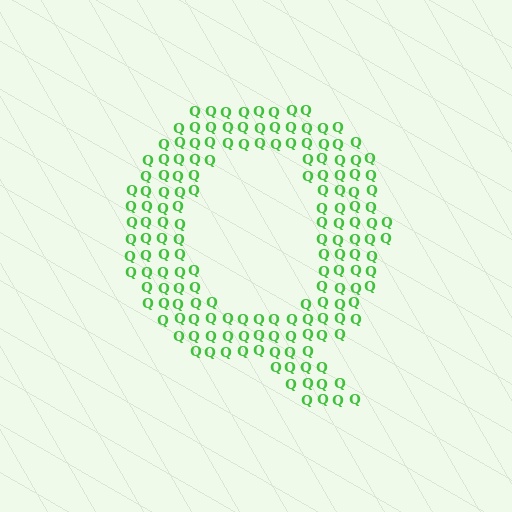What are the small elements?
The small elements are letter Q's.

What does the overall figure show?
The overall figure shows the letter Q.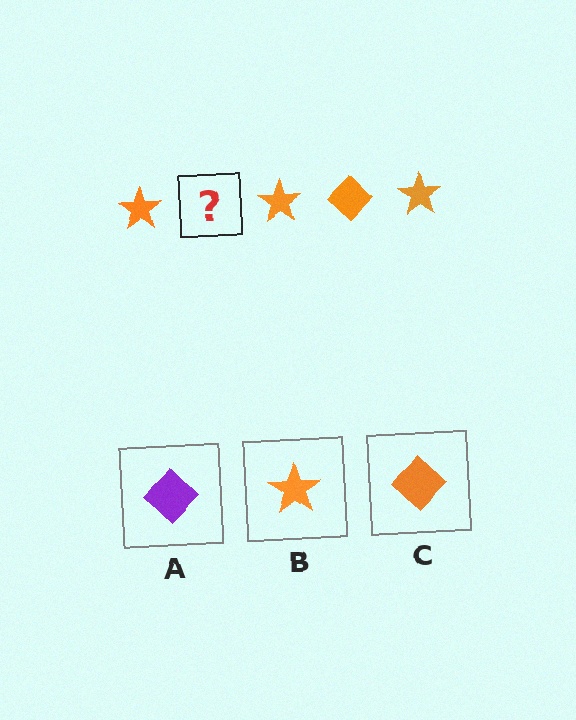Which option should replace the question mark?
Option C.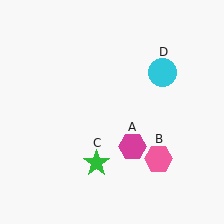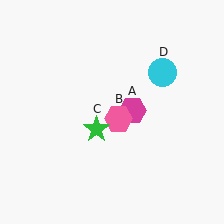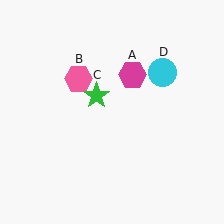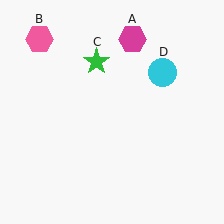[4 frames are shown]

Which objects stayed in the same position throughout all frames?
Cyan circle (object D) remained stationary.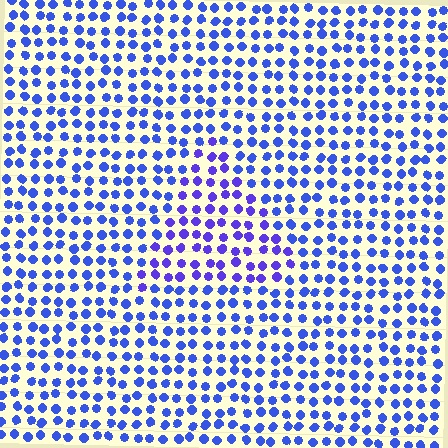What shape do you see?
I see a triangle.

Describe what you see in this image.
The image is filled with small blue elements in a uniform arrangement. A triangle-shaped region is visible where the elements are tinted to a slightly different hue, forming a subtle color boundary.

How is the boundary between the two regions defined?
The boundary is defined purely by a slight shift in hue (about 24 degrees). Spacing, size, and orientation are identical on both sides.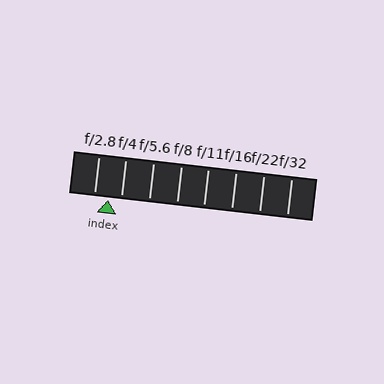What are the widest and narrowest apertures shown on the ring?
The widest aperture shown is f/2.8 and the narrowest is f/32.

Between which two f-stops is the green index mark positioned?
The index mark is between f/2.8 and f/4.